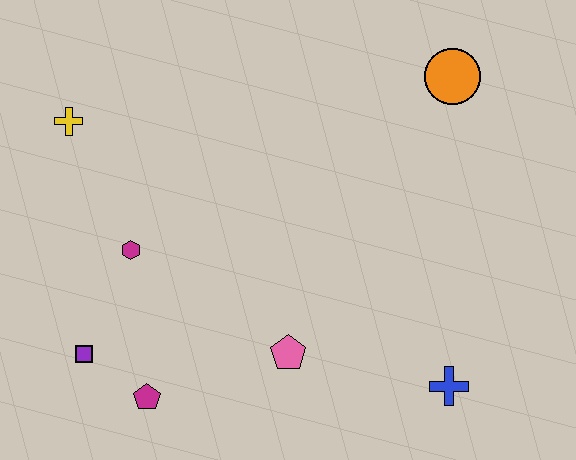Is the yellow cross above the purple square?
Yes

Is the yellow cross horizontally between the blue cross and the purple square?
No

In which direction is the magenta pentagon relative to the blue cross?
The magenta pentagon is to the left of the blue cross.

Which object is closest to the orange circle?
The blue cross is closest to the orange circle.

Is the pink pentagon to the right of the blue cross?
No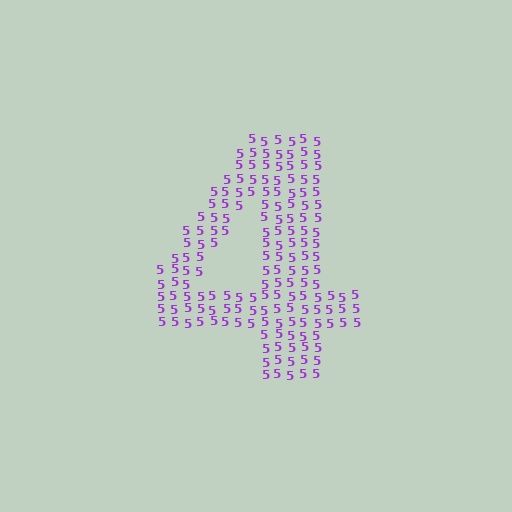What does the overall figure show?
The overall figure shows the digit 4.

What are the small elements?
The small elements are digit 5's.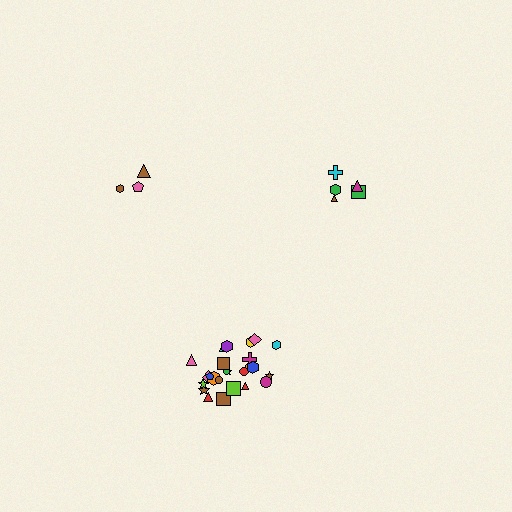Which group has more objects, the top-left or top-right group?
The top-right group.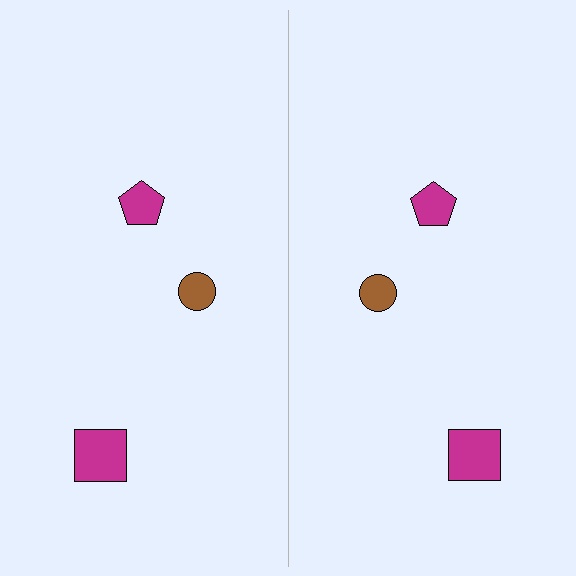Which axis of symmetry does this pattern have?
The pattern has a vertical axis of symmetry running through the center of the image.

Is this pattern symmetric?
Yes, this pattern has bilateral (reflection) symmetry.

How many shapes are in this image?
There are 6 shapes in this image.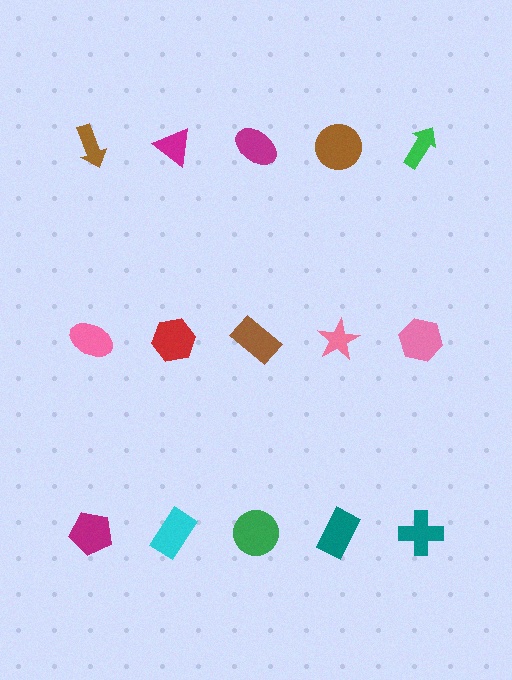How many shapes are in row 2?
5 shapes.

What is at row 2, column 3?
A brown rectangle.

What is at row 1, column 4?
A brown circle.